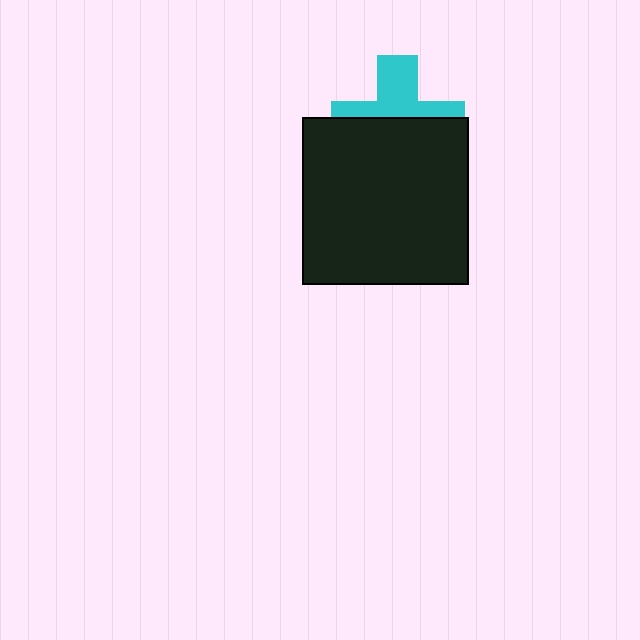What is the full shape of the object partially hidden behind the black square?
The partially hidden object is a cyan cross.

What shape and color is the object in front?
The object in front is a black square.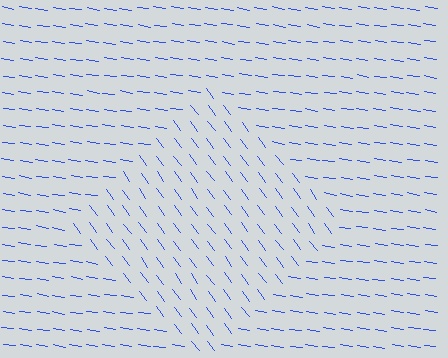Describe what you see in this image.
The image is filled with small blue line segments. A diamond region in the image has lines oriented differently from the surrounding lines, creating a visible texture boundary.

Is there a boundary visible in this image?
Yes, there is a texture boundary formed by a change in line orientation.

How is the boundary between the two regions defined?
The boundary is defined purely by a change in line orientation (approximately 45 degrees difference). All lines are the same color and thickness.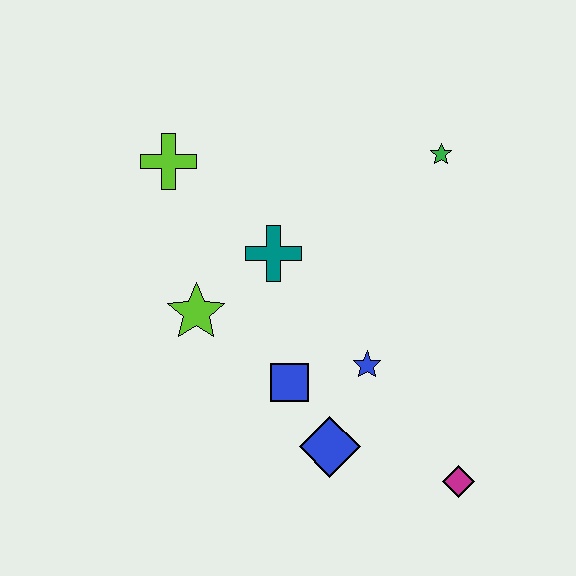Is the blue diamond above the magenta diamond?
Yes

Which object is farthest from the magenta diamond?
The lime cross is farthest from the magenta diamond.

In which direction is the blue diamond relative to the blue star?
The blue diamond is below the blue star.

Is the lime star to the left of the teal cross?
Yes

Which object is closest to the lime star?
The teal cross is closest to the lime star.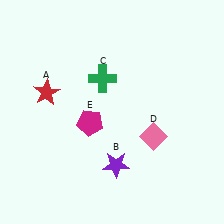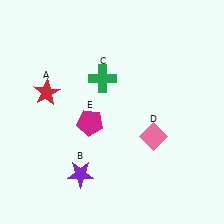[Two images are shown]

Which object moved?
The purple star (B) moved left.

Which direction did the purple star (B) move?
The purple star (B) moved left.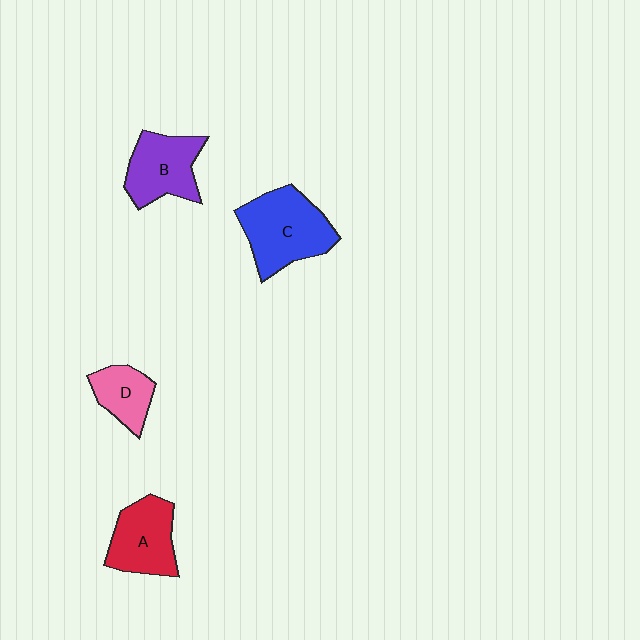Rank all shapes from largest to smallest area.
From largest to smallest: C (blue), A (red), B (purple), D (pink).